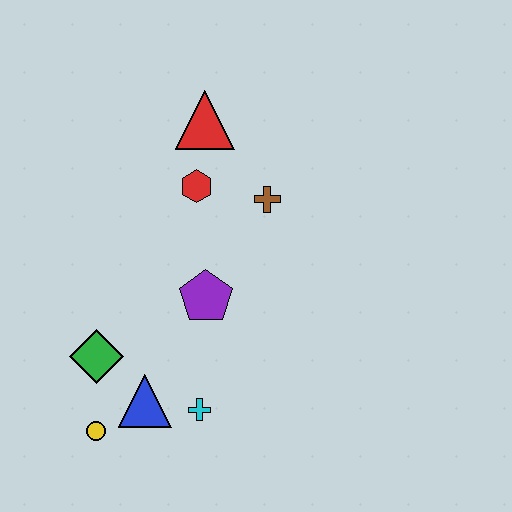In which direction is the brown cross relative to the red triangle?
The brown cross is below the red triangle.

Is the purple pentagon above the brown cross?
No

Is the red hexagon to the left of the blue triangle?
No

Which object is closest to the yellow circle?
The blue triangle is closest to the yellow circle.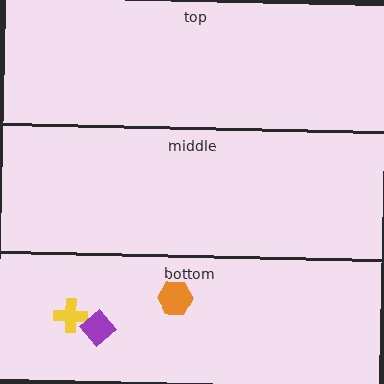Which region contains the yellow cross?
The bottom region.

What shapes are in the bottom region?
The yellow cross, the orange hexagon, the purple diamond.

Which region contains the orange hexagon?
The bottom region.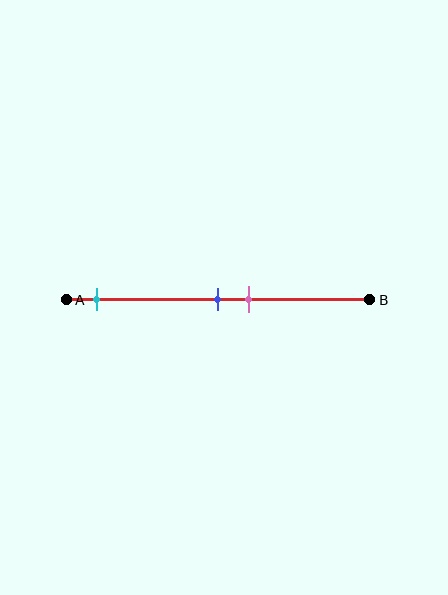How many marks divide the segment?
There are 3 marks dividing the segment.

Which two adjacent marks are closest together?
The blue and pink marks are the closest adjacent pair.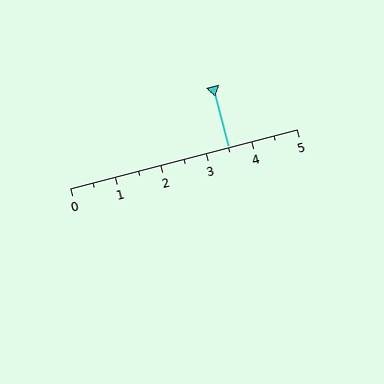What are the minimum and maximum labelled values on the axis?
The axis runs from 0 to 5.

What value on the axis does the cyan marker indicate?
The marker indicates approximately 3.5.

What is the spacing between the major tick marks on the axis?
The major ticks are spaced 1 apart.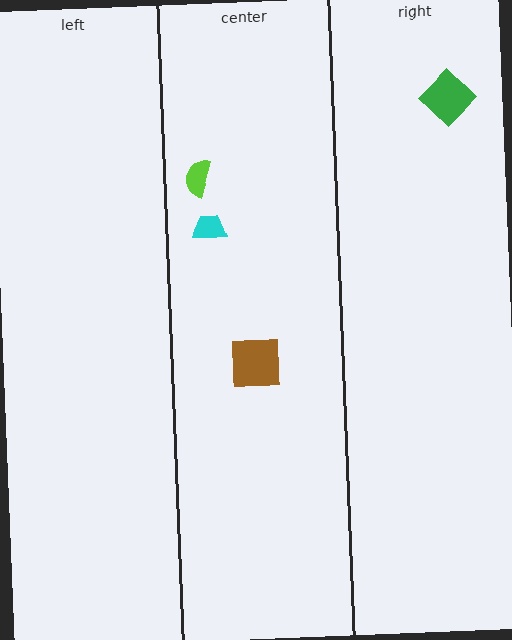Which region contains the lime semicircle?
The center region.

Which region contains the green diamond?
The right region.